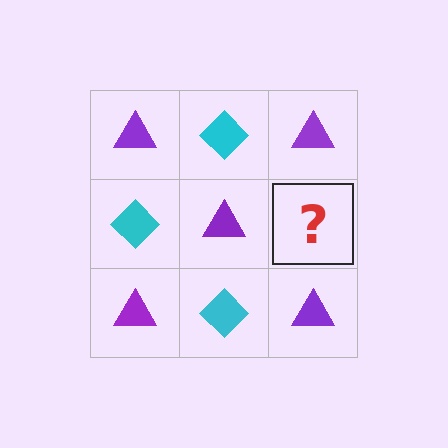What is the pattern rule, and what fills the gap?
The rule is that it alternates purple triangle and cyan diamond in a checkerboard pattern. The gap should be filled with a cyan diamond.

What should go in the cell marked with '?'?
The missing cell should contain a cyan diamond.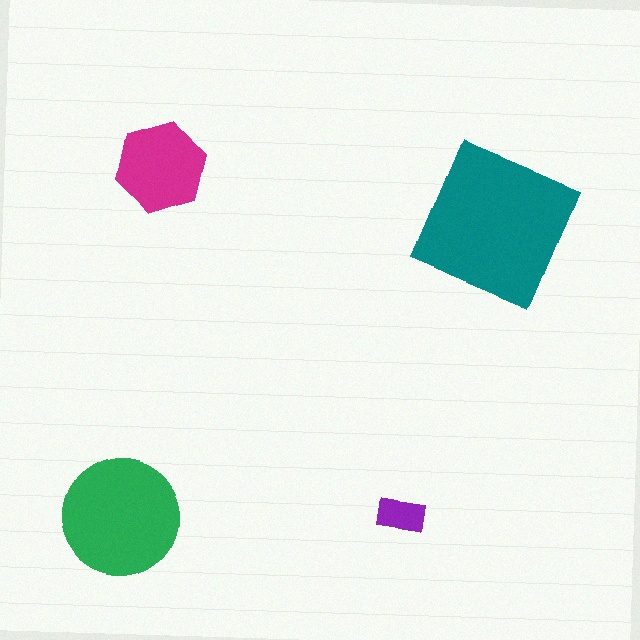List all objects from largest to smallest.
The teal square, the green circle, the magenta hexagon, the purple rectangle.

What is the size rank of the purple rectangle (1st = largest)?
4th.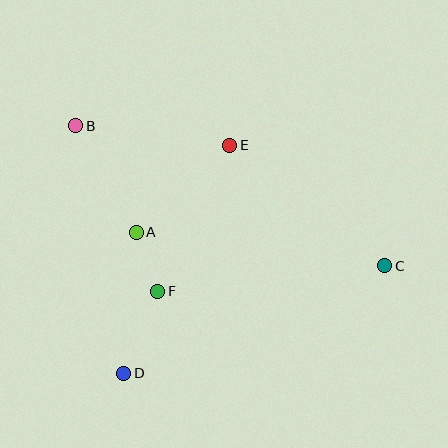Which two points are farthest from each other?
Points B and C are farthest from each other.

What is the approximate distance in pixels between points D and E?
The distance between D and E is approximately 251 pixels.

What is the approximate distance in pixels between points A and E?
The distance between A and E is approximately 128 pixels.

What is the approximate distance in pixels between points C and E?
The distance between C and E is approximately 196 pixels.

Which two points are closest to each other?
Points A and F are closest to each other.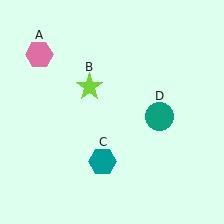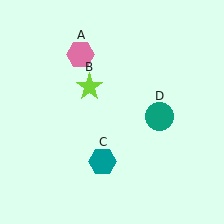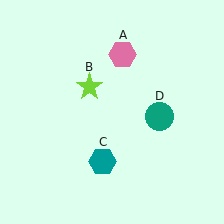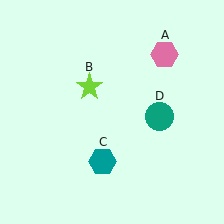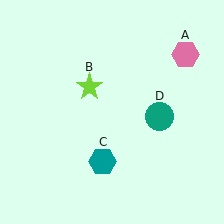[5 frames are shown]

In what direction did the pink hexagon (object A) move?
The pink hexagon (object A) moved right.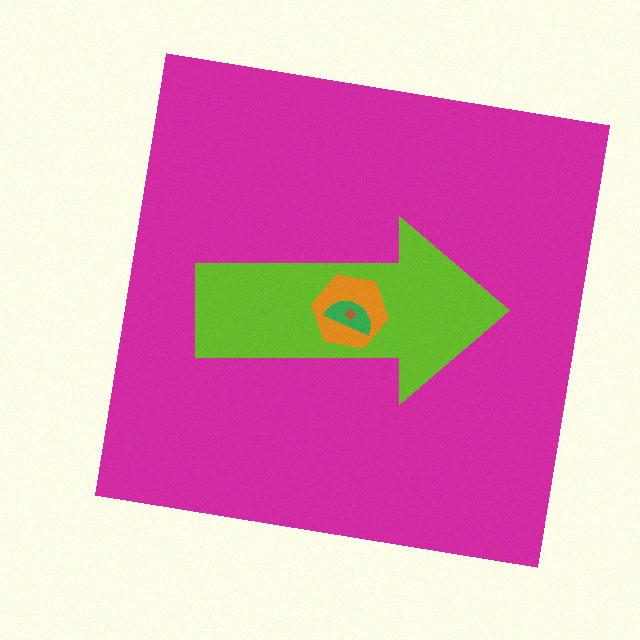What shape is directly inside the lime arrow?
The orange hexagon.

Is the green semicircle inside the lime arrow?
Yes.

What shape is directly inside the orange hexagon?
The green semicircle.